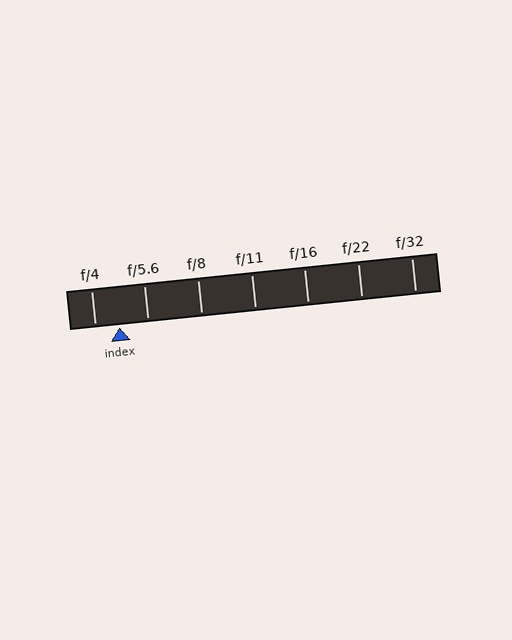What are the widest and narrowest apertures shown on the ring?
The widest aperture shown is f/4 and the narrowest is f/32.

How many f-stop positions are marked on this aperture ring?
There are 7 f-stop positions marked.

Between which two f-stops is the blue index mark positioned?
The index mark is between f/4 and f/5.6.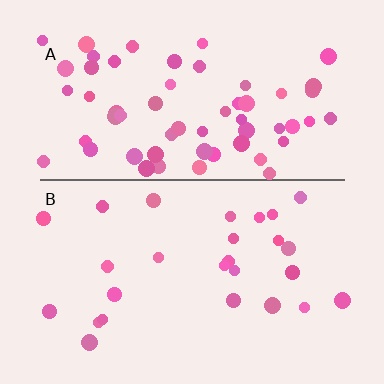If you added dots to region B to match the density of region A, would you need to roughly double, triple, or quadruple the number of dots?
Approximately double.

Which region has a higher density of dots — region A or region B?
A (the top).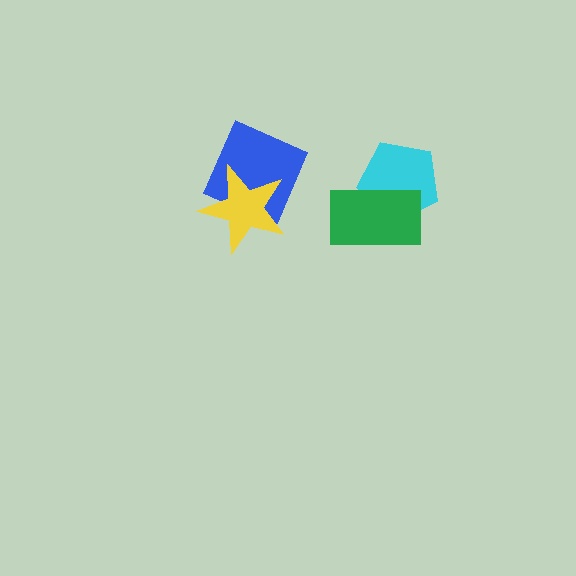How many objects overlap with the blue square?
1 object overlaps with the blue square.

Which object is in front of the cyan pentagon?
The green rectangle is in front of the cyan pentagon.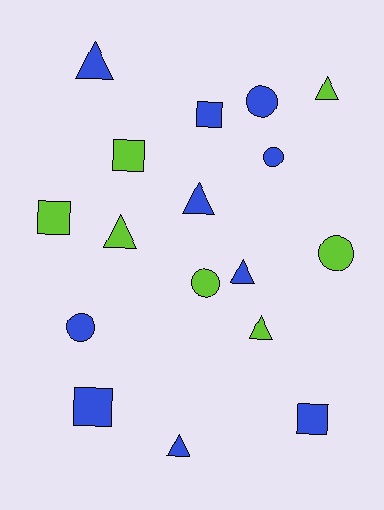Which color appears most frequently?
Blue, with 10 objects.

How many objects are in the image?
There are 17 objects.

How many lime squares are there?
There are 2 lime squares.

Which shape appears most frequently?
Triangle, with 7 objects.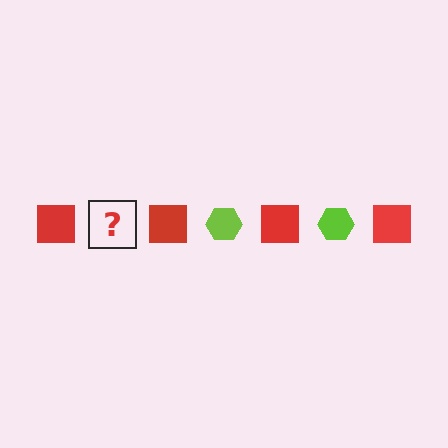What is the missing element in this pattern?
The missing element is a lime hexagon.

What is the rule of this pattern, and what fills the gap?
The rule is that the pattern alternates between red square and lime hexagon. The gap should be filled with a lime hexagon.